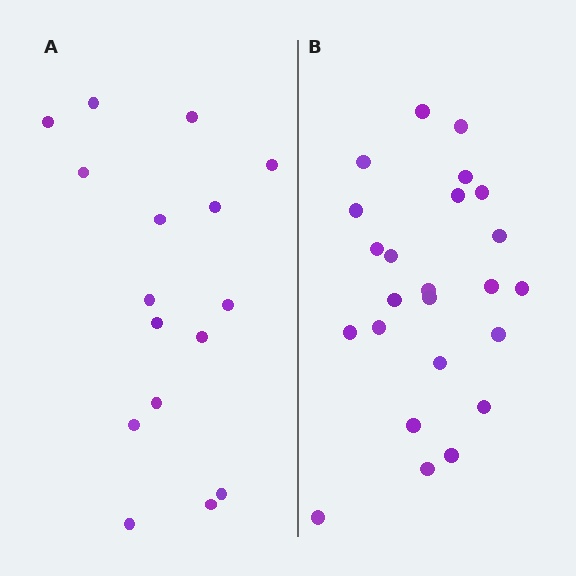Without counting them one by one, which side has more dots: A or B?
Region B (the right region) has more dots.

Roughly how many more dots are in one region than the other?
Region B has roughly 8 or so more dots than region A.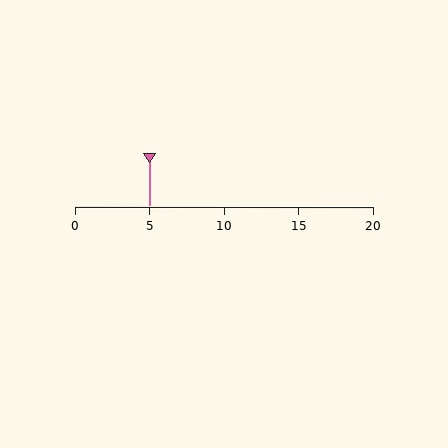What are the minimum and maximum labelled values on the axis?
The axis runs from 0 to 20.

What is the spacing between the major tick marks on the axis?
The major ticks are spaced 5 apart.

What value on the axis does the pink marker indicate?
The marker indicates approximately 5.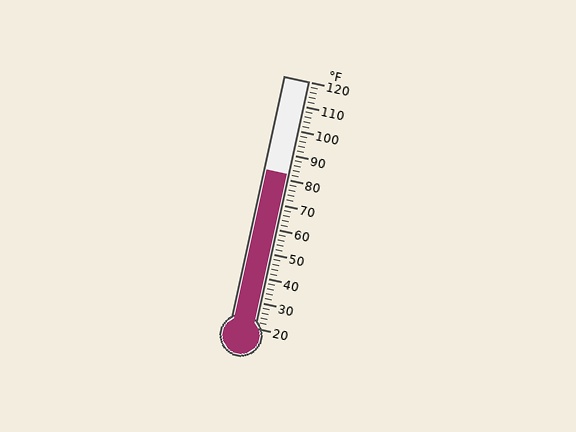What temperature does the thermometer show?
The thermometer shows approximately 82°F.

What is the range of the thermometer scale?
The thermometer scale ranges from 20°F to 120°F.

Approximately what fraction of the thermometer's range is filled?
The thermometer is filled to approximately 60% of its range.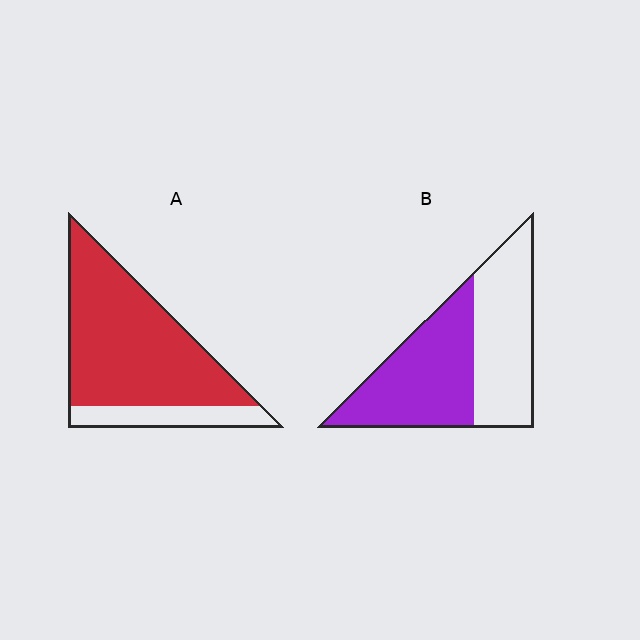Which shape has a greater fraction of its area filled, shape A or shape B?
Shape A.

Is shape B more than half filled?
Roughly half.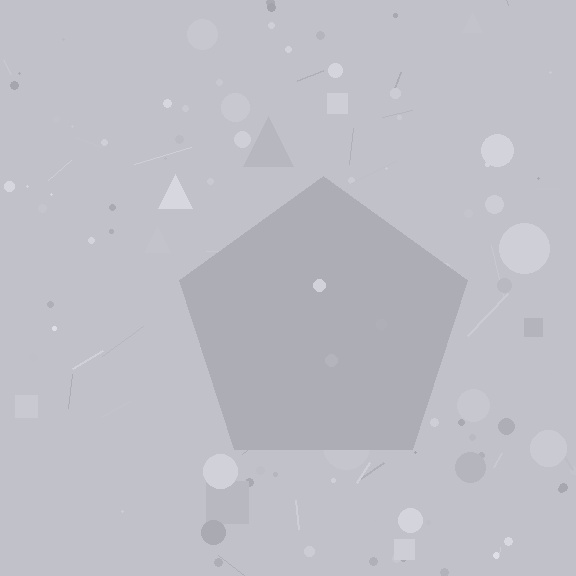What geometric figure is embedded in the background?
A pentagon is embedded in the background.